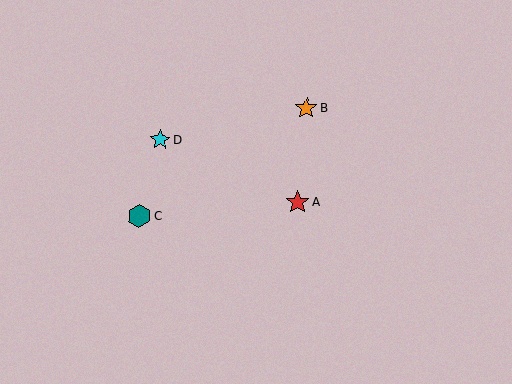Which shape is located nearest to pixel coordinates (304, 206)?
The red star (labeled A) at (297, 202) is nearest to that location.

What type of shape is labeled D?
Shape D is a cyan star.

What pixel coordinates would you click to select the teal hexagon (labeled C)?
Click at (139, 216) to select the teal hexagon C.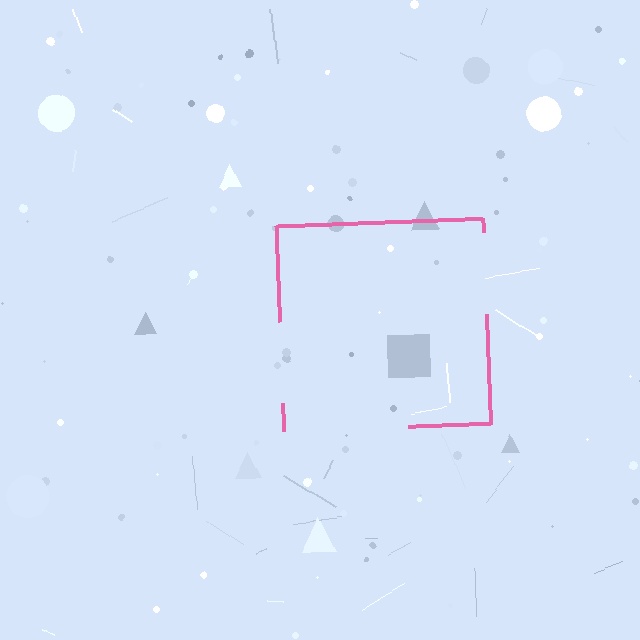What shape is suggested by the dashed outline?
The dashed outline suggests a square.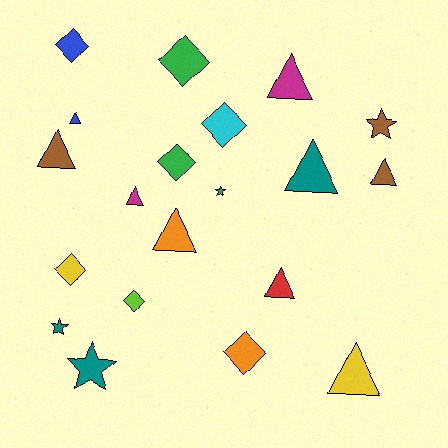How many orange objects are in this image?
There are 2 orange objects.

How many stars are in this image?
There are 4 stars.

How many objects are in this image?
There are 20 objects.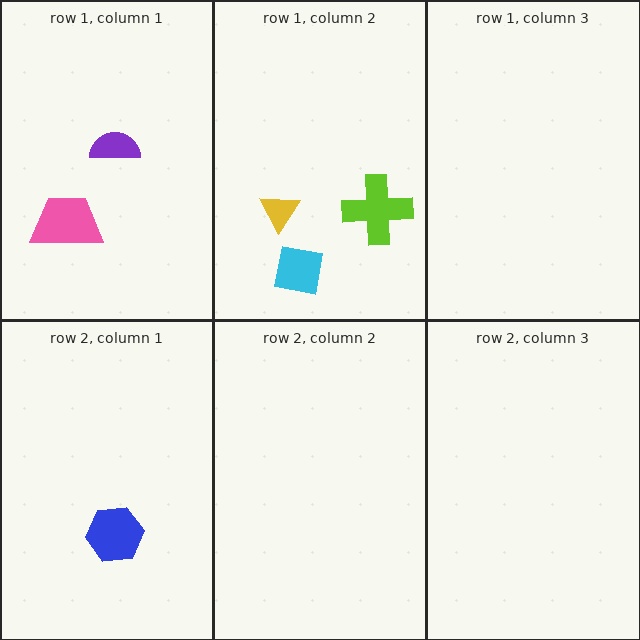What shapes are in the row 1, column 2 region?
The cyan square, the yellow triangle, the lime cross.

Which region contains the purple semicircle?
The row 1, column 1 region.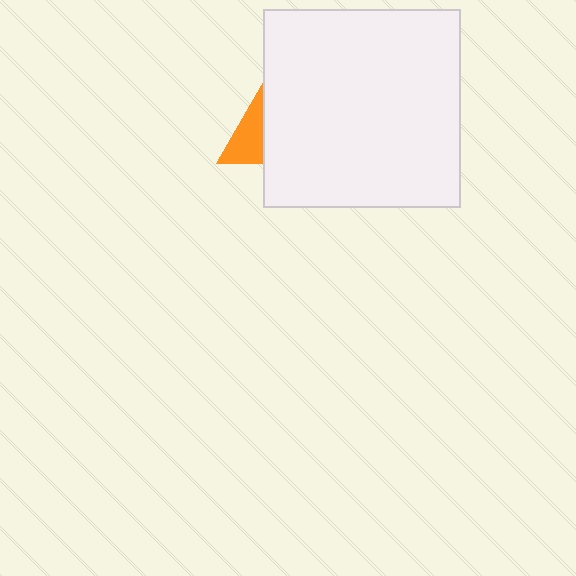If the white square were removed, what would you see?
You would see the complete orange triangle.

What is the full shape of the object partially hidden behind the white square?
The partially hidden object is an orange triangle.